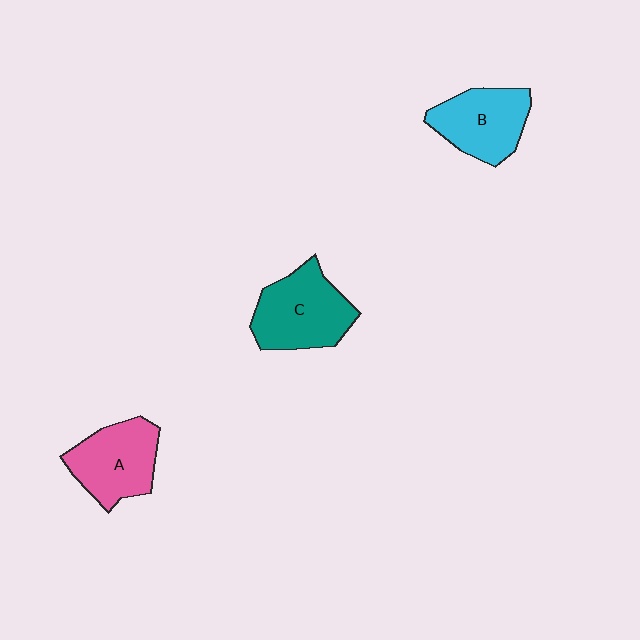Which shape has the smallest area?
Shape B (cyan).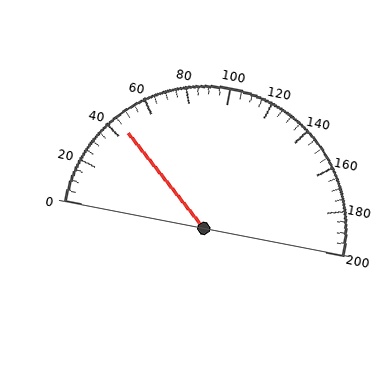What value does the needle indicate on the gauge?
The needle indicates approximately 45.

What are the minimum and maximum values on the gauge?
The gauge ranges from 0 to 200.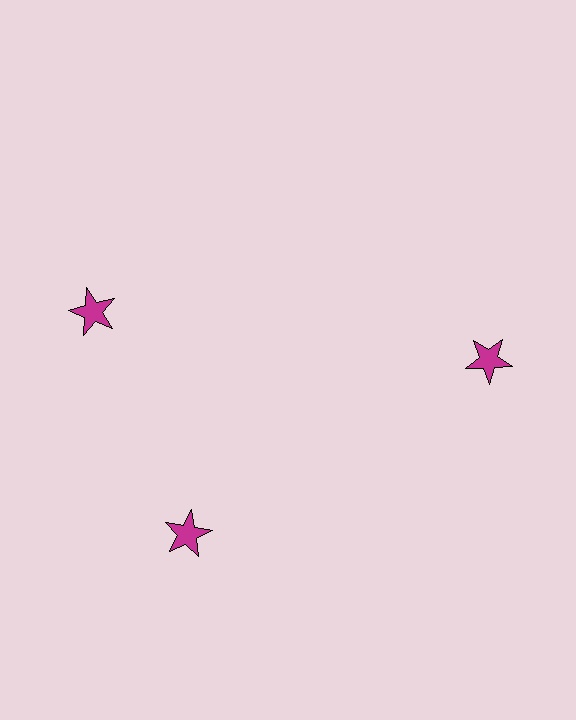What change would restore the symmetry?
The symmetry would be restored by rotating it back into even spacing with its neighbors so that all 3 stars sit at equal angles and equal distance from the center.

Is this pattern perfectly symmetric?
No. The 3 magenta stars are arranged in a ring, but one element near the 11 o'clock position is rotated out of alignment along the ring, breaking the 3-fold rotational symmetry.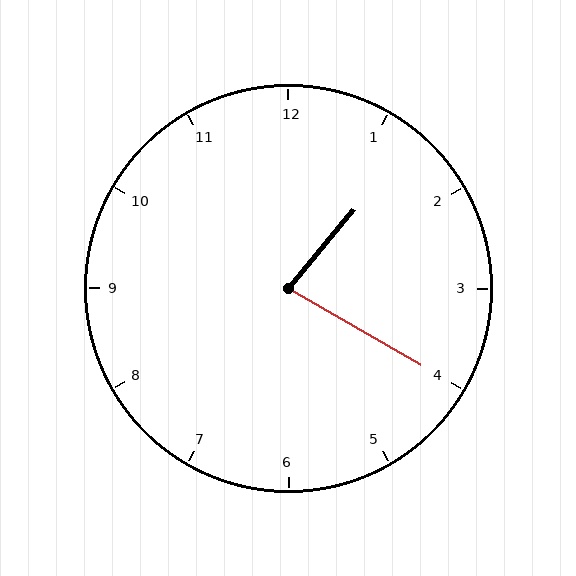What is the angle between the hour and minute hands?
Approximately 80 degrees.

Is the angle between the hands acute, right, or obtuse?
It is acute.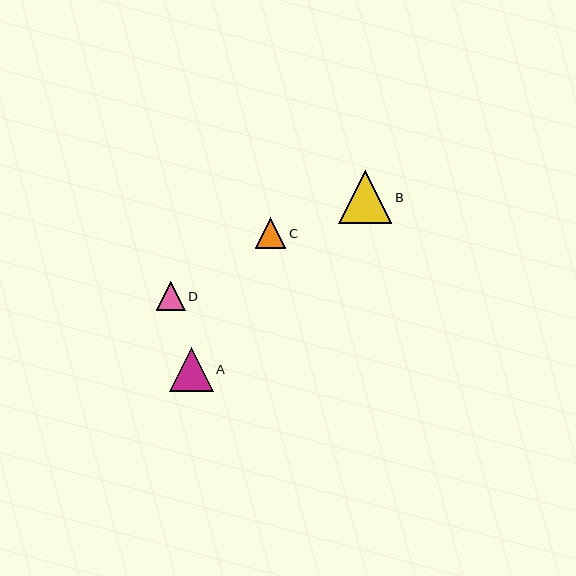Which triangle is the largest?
Triangle B is the largest with a size of approximately 53 pixels.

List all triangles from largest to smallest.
From largest to smallest: B, A, C, D.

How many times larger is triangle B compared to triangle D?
Triangle B is approximately 1.8 times the size of triangle D.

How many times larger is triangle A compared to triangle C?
Triangle A is approximately 1.4 times the size of triangle C.